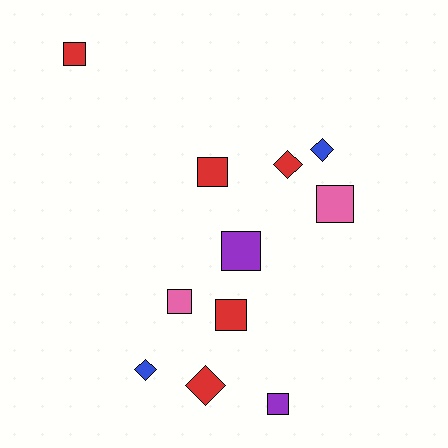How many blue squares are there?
There are no blue squares.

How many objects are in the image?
There are 11 objects.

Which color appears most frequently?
Red, with 5 objects.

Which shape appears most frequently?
Square, with 7 objects.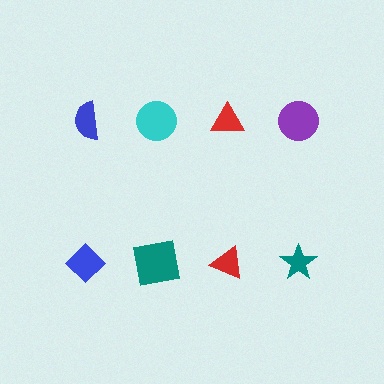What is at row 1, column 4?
A purple circle.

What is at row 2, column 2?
A teal square.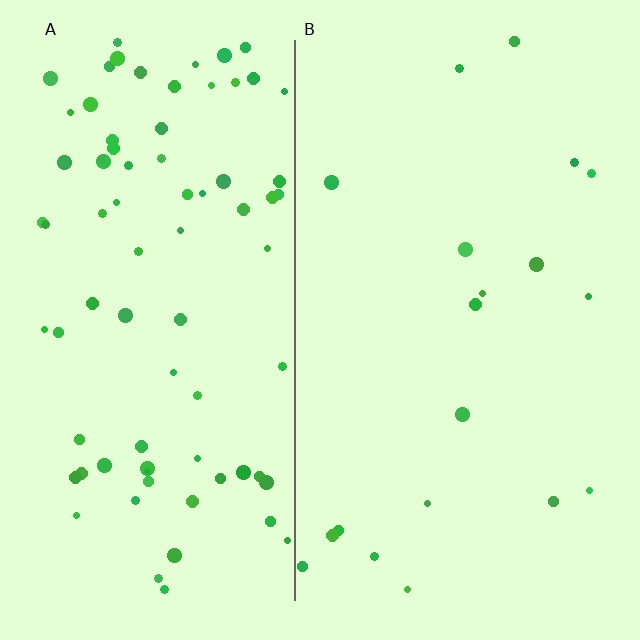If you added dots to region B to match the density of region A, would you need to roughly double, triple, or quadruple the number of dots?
Approximately quadruple.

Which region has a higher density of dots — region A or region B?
A (the left).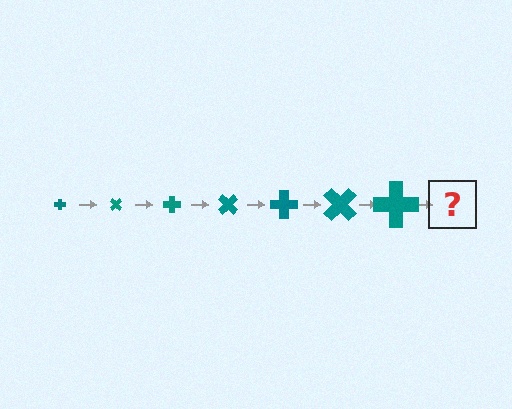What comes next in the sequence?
The next element should be a cross, larger than the previous one and rotated 315 degrees from the start.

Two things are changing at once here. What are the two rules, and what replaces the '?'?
The two rules are that the cross grows larger each step and it rotates 45 degrees each step. The '?' should be a cross, larger than the previous one and rotated 315 degrees from the start.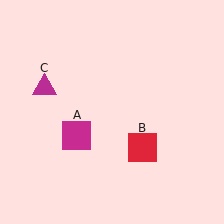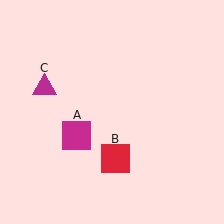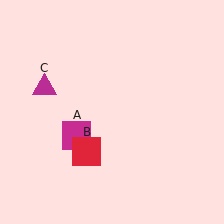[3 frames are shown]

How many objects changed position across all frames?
1 object changed position: red square (object B).